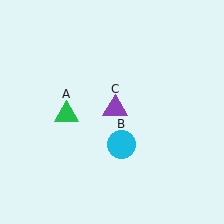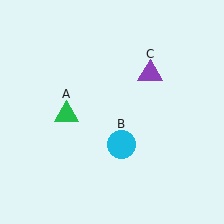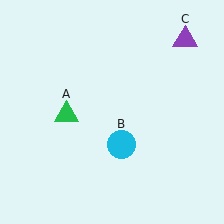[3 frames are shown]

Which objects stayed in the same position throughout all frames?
Green triangle (object A) and cyan circle (object B) remained stationary.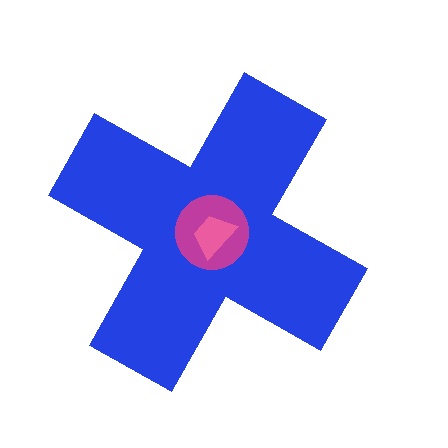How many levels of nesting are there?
3.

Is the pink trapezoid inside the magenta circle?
Yes.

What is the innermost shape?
The pink trapezoid.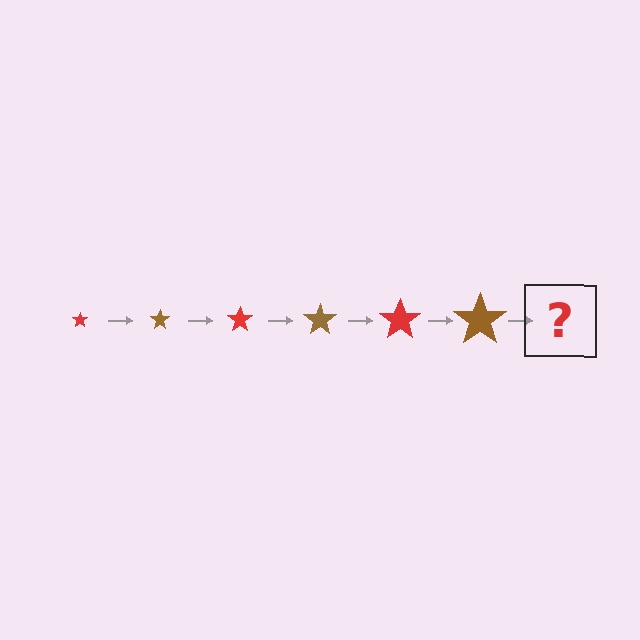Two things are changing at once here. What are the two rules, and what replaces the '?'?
The two rules are that the star grows larger each step and the color cycles through red and brown. The '?' should be a red star, larger than the previous one.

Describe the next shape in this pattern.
It should be a red star, larger than the previous one.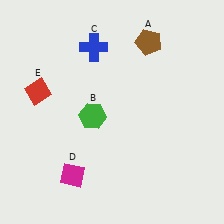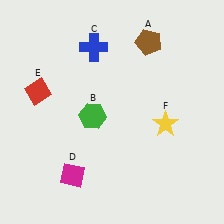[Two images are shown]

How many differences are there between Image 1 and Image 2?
There is 1 difference between the two images.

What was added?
A yellow star (F) was added in Image 2.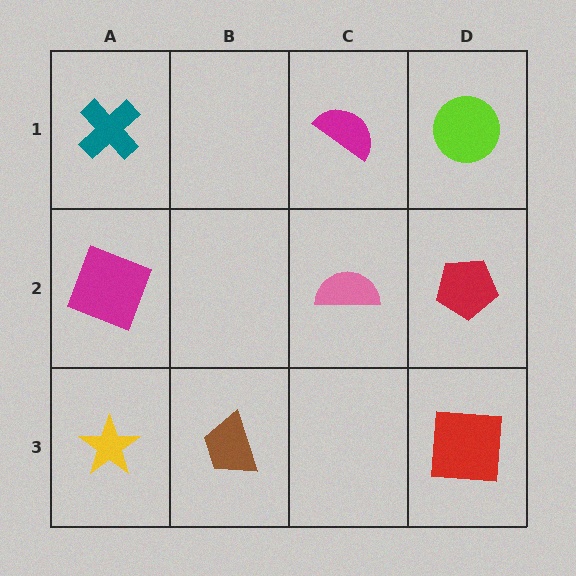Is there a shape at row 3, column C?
No, that cell is empty.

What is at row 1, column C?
A magenta semicircle.